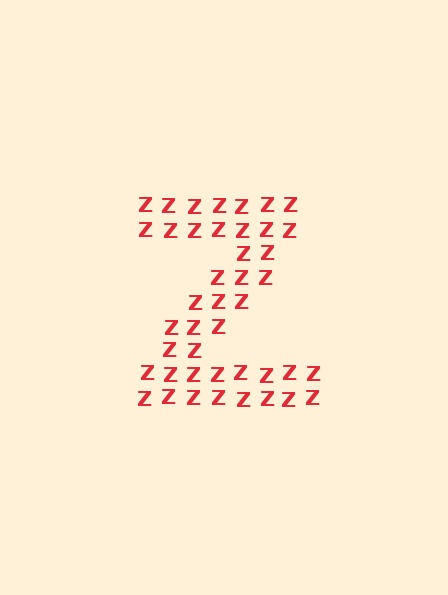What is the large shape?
The large shape is the letter Z.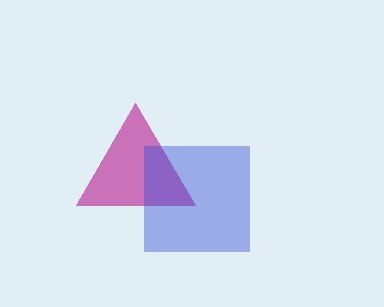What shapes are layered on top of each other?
The layered shapes are: a magenta triangle, a blue square.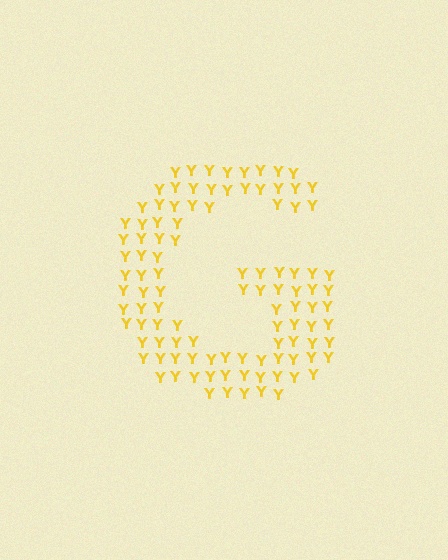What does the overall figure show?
The overall figure shows the letter G.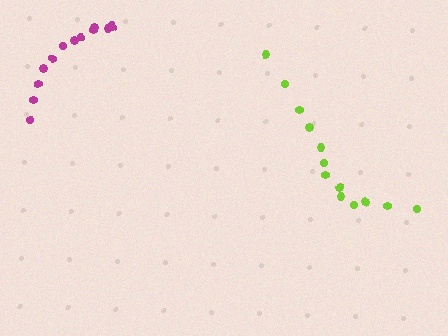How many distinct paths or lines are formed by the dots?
There are 2 distinct paths.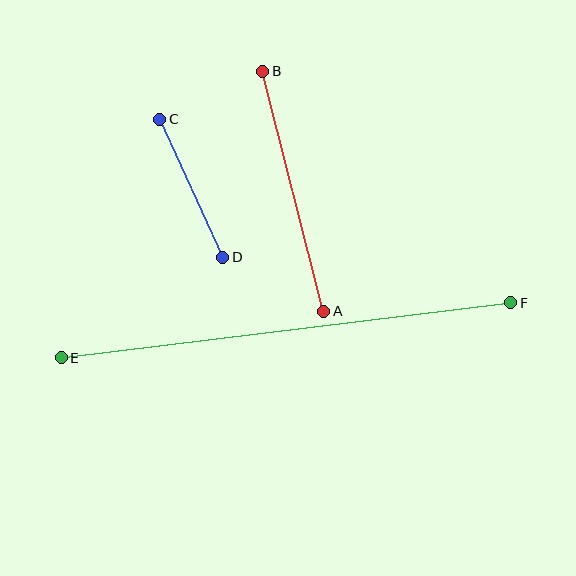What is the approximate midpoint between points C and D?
The midpoint is at approximately (191, 188) pixels.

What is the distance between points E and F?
The distance is approximately 453 pixels.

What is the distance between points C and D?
The distance is approximately 152 pixels.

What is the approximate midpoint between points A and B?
The midpoint is at approximately (293, 191) pixels.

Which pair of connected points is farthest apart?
Points E and F are farthest apart.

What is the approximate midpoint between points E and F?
The midpoint is at approximately (286, 330) pixels.